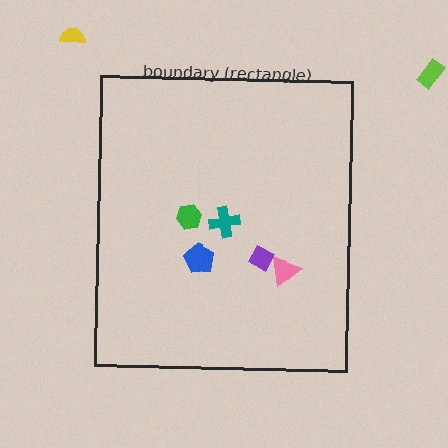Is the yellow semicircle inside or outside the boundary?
Outside.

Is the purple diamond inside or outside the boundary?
Inside.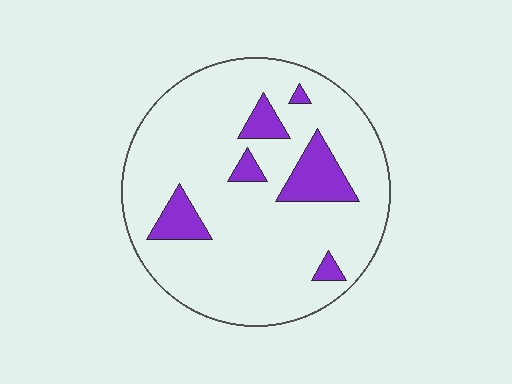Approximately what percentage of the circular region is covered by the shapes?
Approximately 15%.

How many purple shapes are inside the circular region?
6.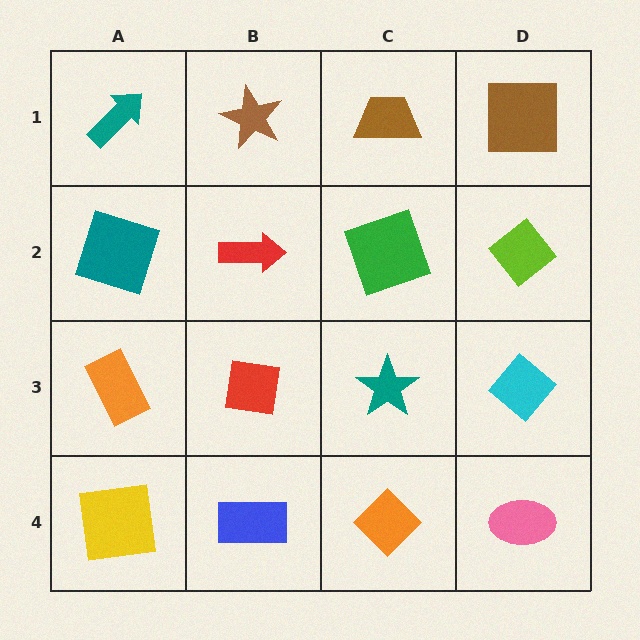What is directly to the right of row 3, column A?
A red square.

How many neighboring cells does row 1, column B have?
3.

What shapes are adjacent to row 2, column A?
A teal arrow (row 1, column A), an orange rectangle (row 3, column A), a red arrow (row 2, column B).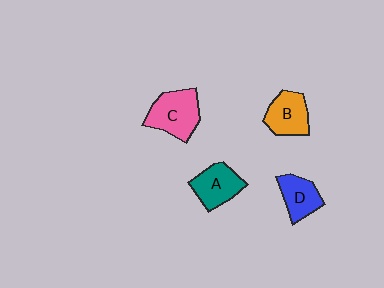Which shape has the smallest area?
Shape D (blue).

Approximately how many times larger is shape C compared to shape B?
Approximately 1.3 times.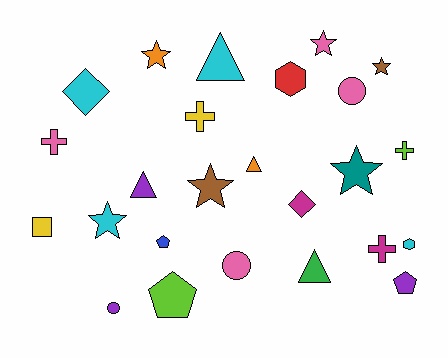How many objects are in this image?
There are 25 objects.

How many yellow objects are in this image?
There are 2 yellow objects.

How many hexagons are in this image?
There are 2 hexagons.